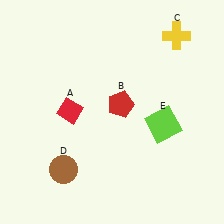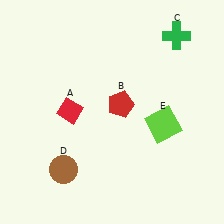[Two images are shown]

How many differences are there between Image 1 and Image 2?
There is 1 difference between the two images.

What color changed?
The cross (C) changed from yellow in Image 1 to green in Image 2.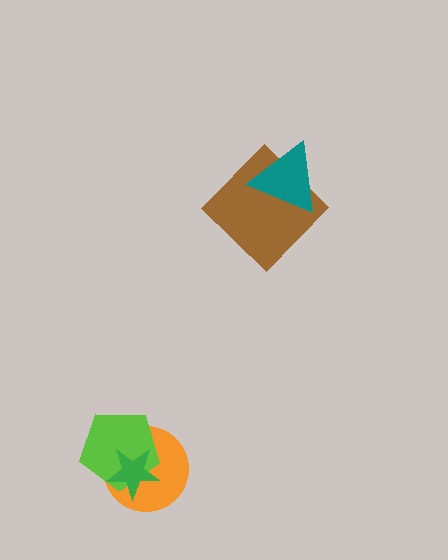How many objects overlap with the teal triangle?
1 object overlaps with the teal triangle.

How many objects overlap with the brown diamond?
1 object overlaps with the brown diamond.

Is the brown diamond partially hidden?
Yes, it is partially covered by another shape.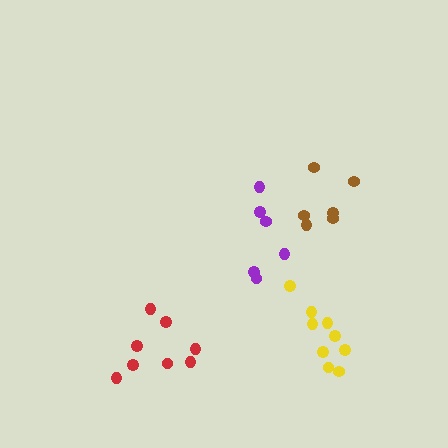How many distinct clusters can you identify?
There are 4 distinct clusters.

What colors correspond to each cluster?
The clusters are colored: purple, red, brown, yellow.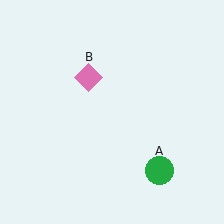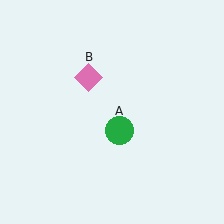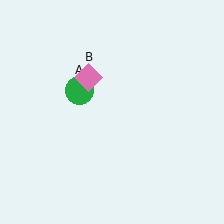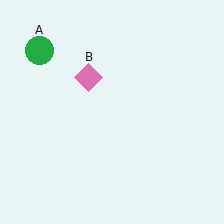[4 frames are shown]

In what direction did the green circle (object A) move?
The green circle (object A) moved up and to the left.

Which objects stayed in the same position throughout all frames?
Pink diamond (object B) remained stationary.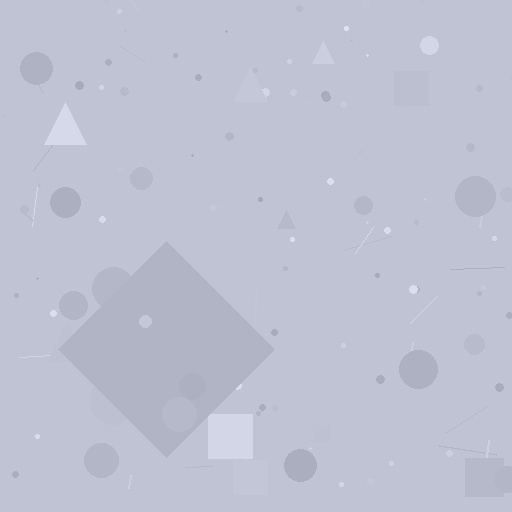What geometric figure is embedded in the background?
A diamond is embedded in the background.